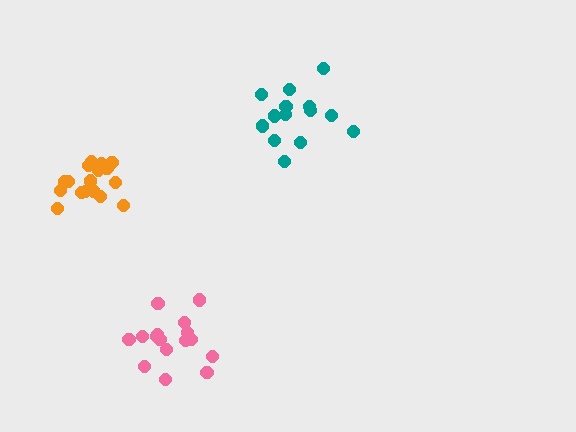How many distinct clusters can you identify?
There are 3 distinct clusters.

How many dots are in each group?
Group 1: 17 dots, Group 2: 14 dots, Group 3: 17 dots (48 total).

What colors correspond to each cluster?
The clusters are colored: orange, teal, pink.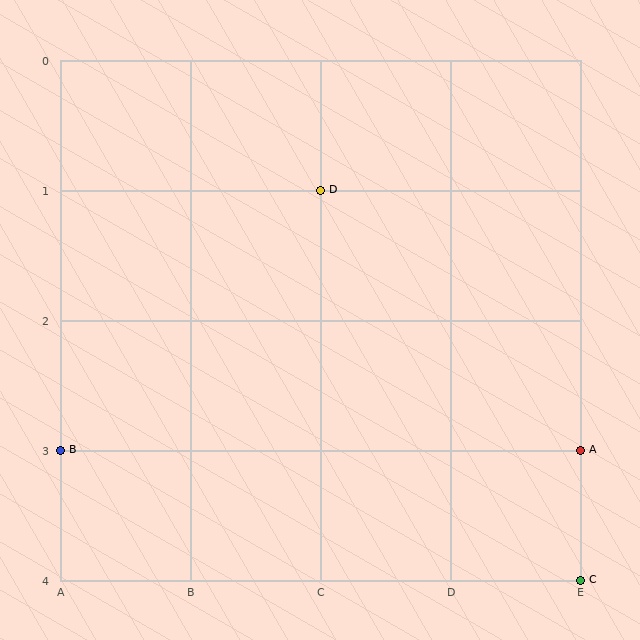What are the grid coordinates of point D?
Point D is at grid coordinates (C, 1).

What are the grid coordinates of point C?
Point C is at grid coordinates (E, 4).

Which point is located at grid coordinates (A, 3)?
Point B is at (A, 3).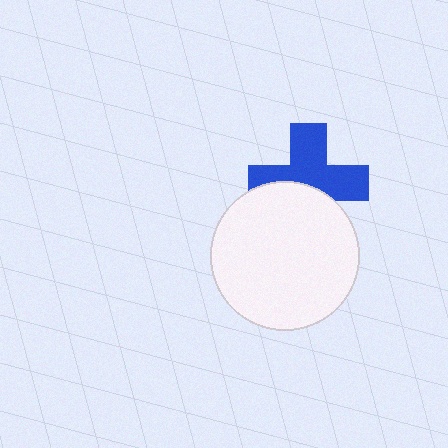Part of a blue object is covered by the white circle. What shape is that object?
It is a cross.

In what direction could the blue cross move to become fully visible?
The blue cross could move up. That would shift it out from behind the white circle entirely.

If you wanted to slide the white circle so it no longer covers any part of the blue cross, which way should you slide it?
Slide it down — that is the most direct way to separate the two shapes.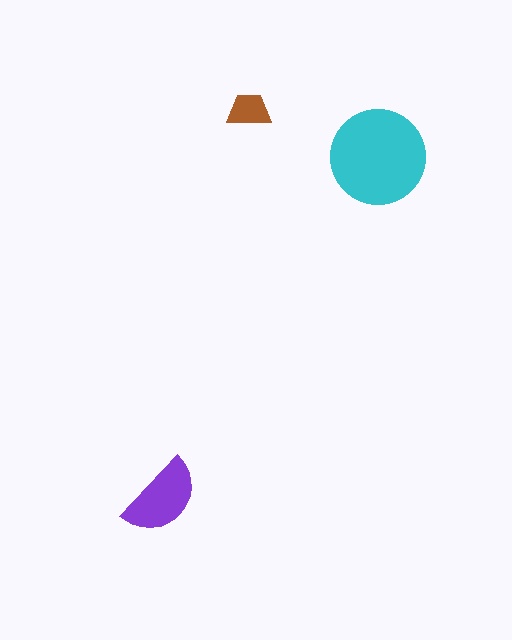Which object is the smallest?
The brown trapezoid.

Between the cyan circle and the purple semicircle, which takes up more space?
The cyan circle.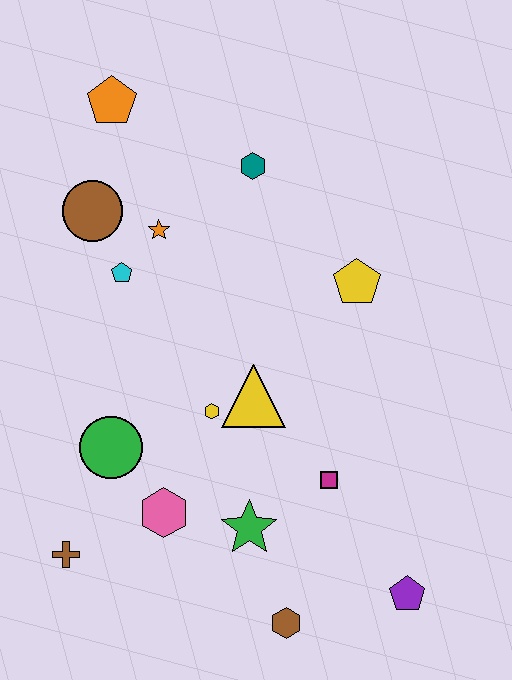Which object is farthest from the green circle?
The orange pentagon is farthest from the green circle.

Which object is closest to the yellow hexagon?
The yellow triangle is closest to the yellow hexagon.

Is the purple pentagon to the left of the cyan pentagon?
No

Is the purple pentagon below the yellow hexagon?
Yes